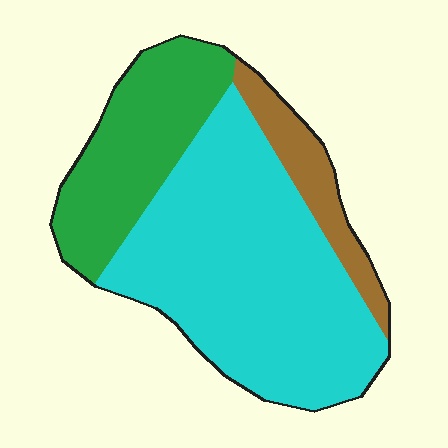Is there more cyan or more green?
Cyan.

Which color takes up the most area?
Cyan, at roughly 60%.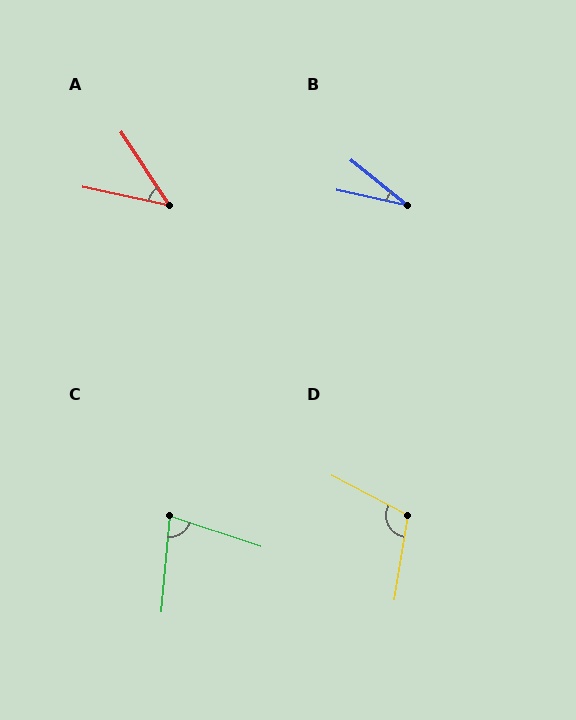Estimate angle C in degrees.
Approximately 77 degrees.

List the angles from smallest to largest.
B (27°), A (45°), C (77°), D (109°).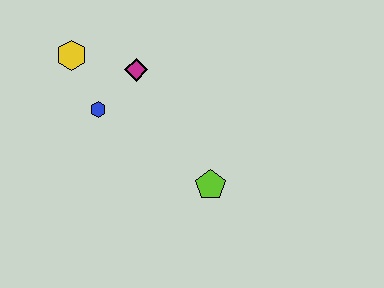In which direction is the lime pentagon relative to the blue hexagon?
The lime pentagon is to the right of the blue hexagon.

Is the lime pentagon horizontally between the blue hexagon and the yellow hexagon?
No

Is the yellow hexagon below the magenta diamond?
No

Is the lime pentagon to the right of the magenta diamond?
Yes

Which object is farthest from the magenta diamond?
The lime pentagon is farthest from the magenta diamond.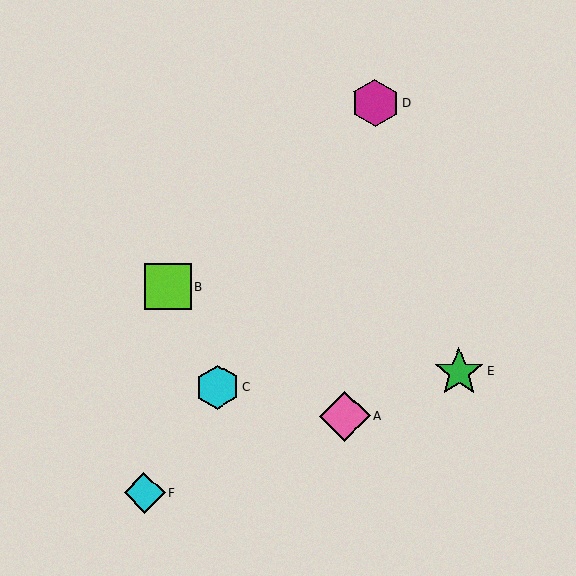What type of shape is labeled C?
Shape C is a cyan hexagon.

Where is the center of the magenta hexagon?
The center of the magenta hexagon is at (375, 103).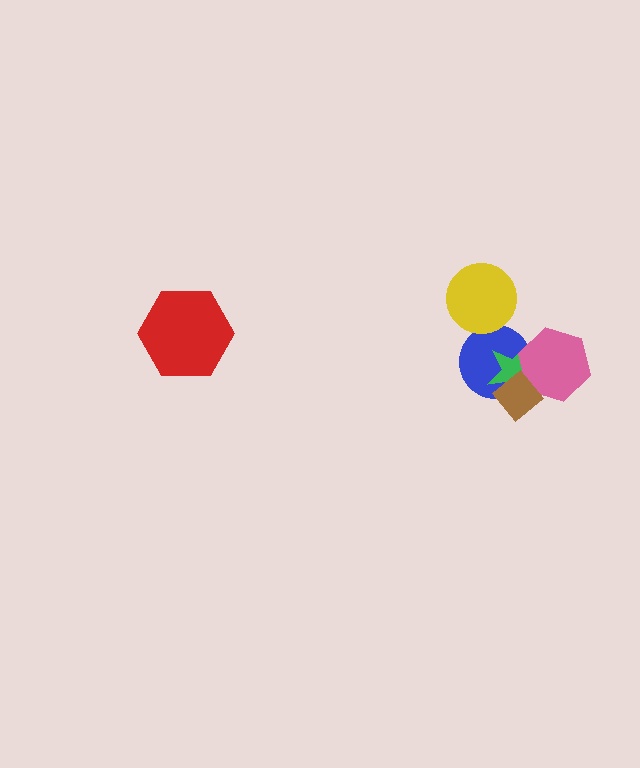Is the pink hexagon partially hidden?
Yes, it is partially covered by another shape.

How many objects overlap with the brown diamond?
3 objects overlap with the brown diamond.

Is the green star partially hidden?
Yes, it is partially covered by another shape.